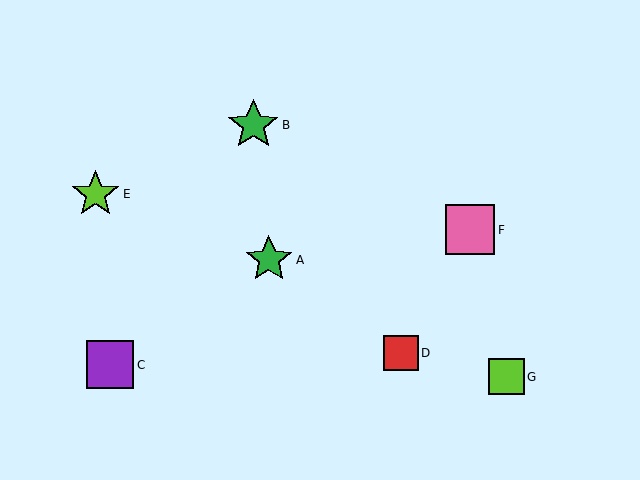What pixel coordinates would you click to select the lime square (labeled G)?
Click at (506, 377) to select the lime square G.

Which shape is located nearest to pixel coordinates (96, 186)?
The lime star (labeled E) at (96, 194) is nearest to that location.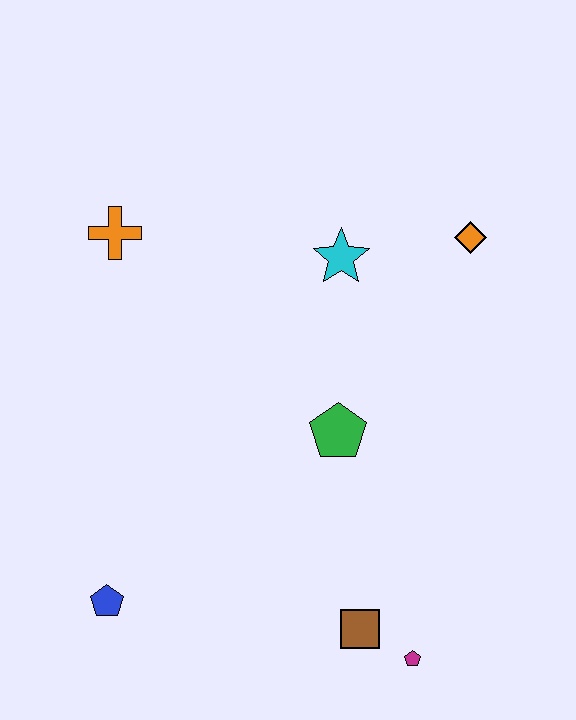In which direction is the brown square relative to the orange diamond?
The brown square is below the orange diamond.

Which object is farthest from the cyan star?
The blue pentagon is farthest from the cyan star.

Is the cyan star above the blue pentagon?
Yes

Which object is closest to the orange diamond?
The cyan star is closest to the orange diamond.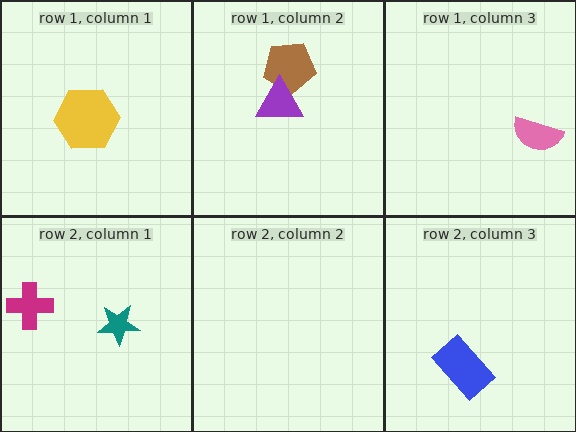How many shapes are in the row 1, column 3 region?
1.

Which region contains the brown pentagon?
The row 1, column 2 region.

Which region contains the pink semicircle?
The row 1, column 3 region.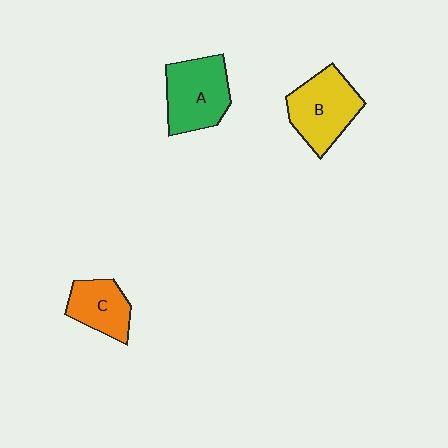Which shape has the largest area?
Shape B (yellow).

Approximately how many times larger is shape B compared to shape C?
Approximately 1.4 times.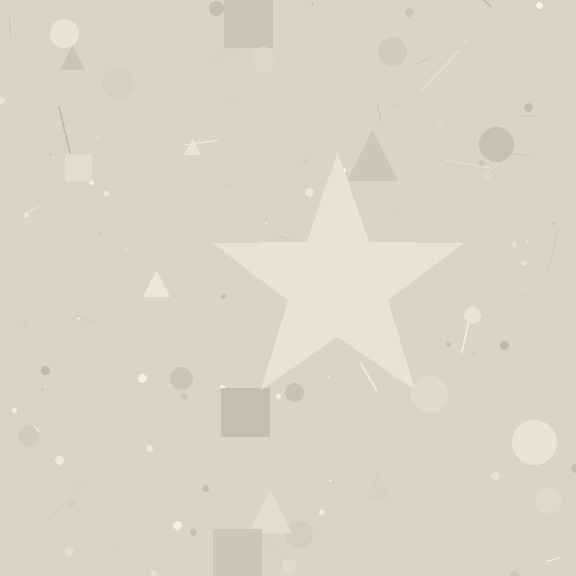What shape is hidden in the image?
A star is hidden in the image.